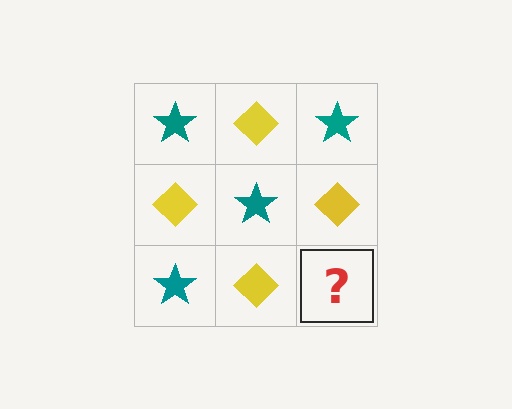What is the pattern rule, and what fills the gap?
The rule is that it alternates teal star and yellow diamond in a checkerboard pattern. The gap should be filled with a teal star.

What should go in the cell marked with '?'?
The missing cell should contain a teal star.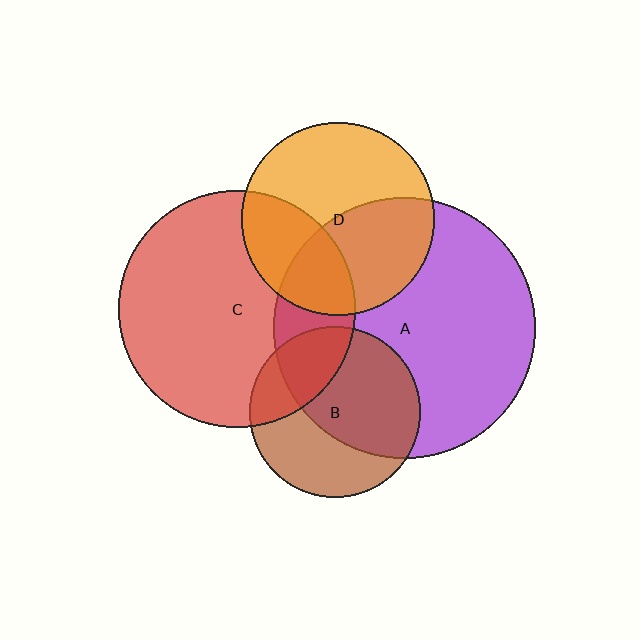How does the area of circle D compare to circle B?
Approximately 1.3 times.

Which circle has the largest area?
Circle A (purple).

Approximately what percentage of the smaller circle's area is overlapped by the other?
Approximately 25%.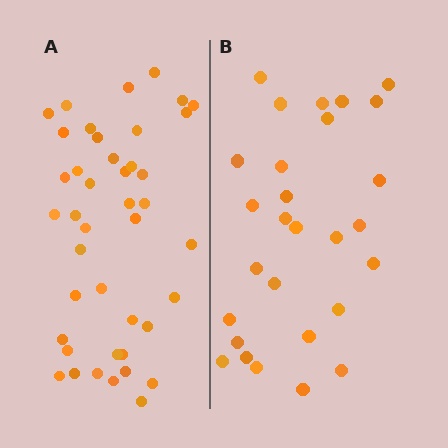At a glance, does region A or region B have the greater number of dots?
Region A (the left region) has more dots.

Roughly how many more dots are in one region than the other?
Region A has approximately 15 more dots than region B.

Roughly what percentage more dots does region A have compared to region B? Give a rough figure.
About 50% more.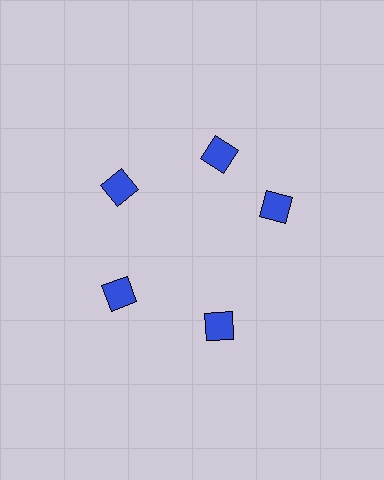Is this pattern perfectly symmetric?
No. The 5 blue diamonds are arranged in a ring, but one element near the 3 o'clock position is rotated out of alignment along the ring, breaking the 5-fold rotational symmetry.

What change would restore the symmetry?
The symmetry would be restored by rotating it back into even spacing with its neighbors so that all 5 diamonds sit at equal angles and equal distance from the center.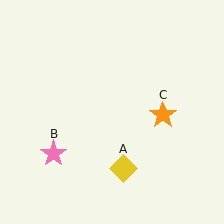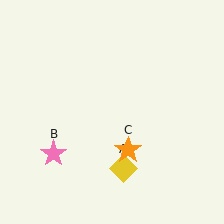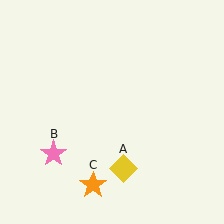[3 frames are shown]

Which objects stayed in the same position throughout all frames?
Yellow diamond (object A) and pink star (object B) remained stationary.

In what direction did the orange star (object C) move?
The orange star (object C) moved down and to the left.